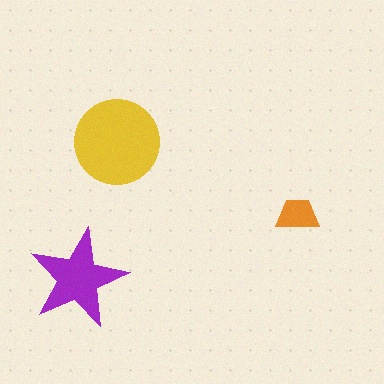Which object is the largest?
The yellow circle.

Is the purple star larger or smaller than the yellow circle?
Smaller.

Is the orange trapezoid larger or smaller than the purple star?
Smaller.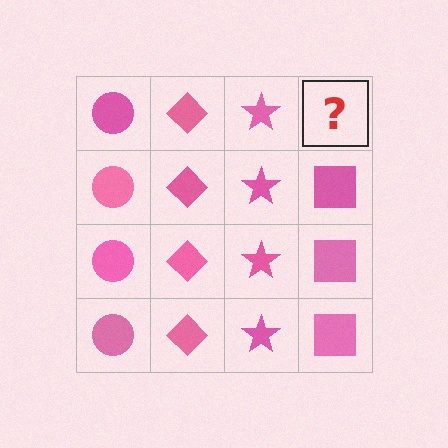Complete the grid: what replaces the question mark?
The question mark should be replaced with a pink square.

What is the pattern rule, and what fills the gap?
The rule is that each column has a consistent shape. The gap should be filled with a pink square.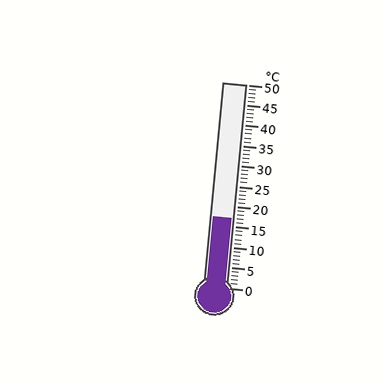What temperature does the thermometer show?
The thermometer shows approximately 17°C.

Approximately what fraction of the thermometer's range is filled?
The thermometer is filled to approximately 35% of its range.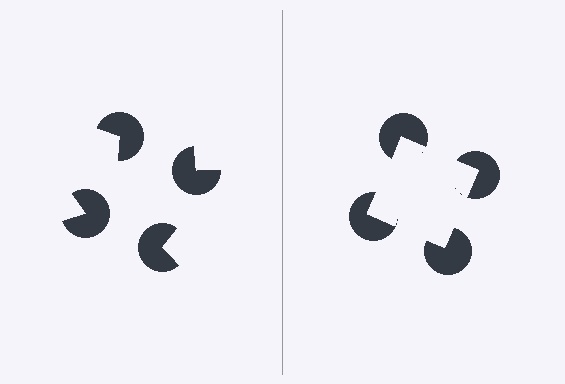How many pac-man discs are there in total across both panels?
8 — 4 on each side.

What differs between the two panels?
The pac-man discs are positioned identically on both sides; only the wedge orientations differ. On the right they align to a square; on the left they are misaligned.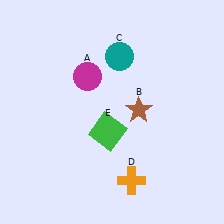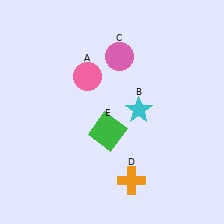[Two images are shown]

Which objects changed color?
A changed from magenta to pink. B changed from brown to cyan. C changed from teal to pink.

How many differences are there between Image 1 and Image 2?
There are 3 differences between the two images.